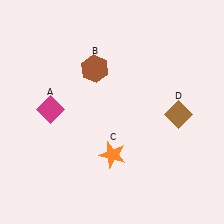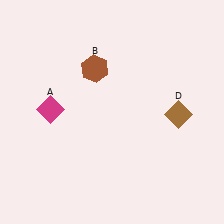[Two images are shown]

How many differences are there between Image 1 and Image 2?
There is 1 difference between the two images.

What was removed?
The orange star (C) was removed in Image 2.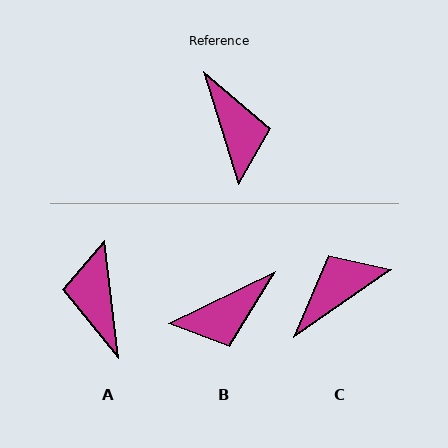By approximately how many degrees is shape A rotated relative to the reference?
Approximately 169 degrees counter-clockwise.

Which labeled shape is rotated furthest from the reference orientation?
A, about 169 degrees away.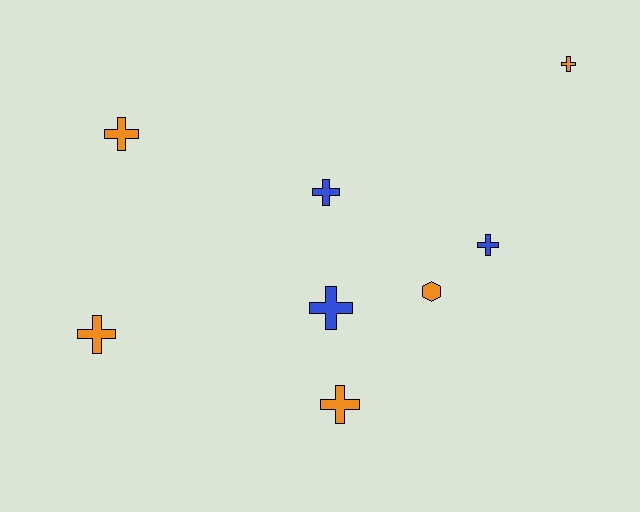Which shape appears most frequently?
Cross, with 7 objects.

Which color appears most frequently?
Orange, with 5 objects.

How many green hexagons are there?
There are no green hexagons.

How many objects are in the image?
There are 8 objects.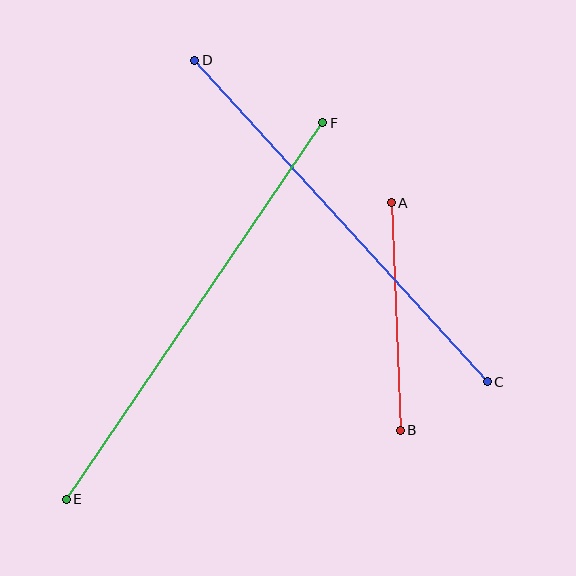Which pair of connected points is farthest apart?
Points E and F are farthest apart.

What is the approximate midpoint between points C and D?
The midpoint is at approximately (341, 221) pixels.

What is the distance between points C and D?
The distance is approximately 435 pixels.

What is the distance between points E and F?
The distance is approximately 456 pixels.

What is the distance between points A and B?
The distance is approximately 228 pixels.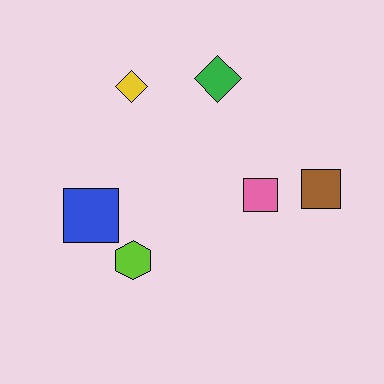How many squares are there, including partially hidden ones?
There are 3 squares.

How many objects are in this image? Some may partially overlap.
There are 6 objects.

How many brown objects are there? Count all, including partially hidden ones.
There is 1 brown object.